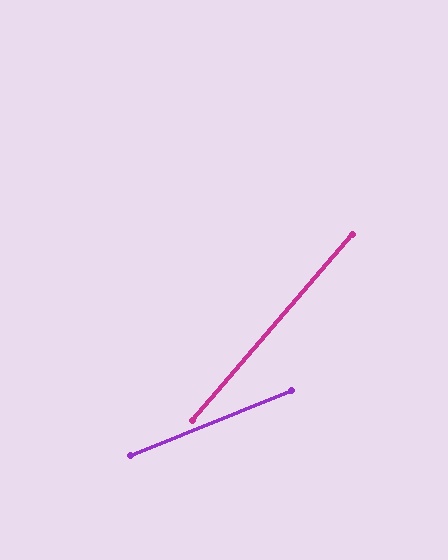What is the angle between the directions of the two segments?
Approximately 27 degrees.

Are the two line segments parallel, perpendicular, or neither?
Neither parallel nor perpendicular — they differ by about 27°.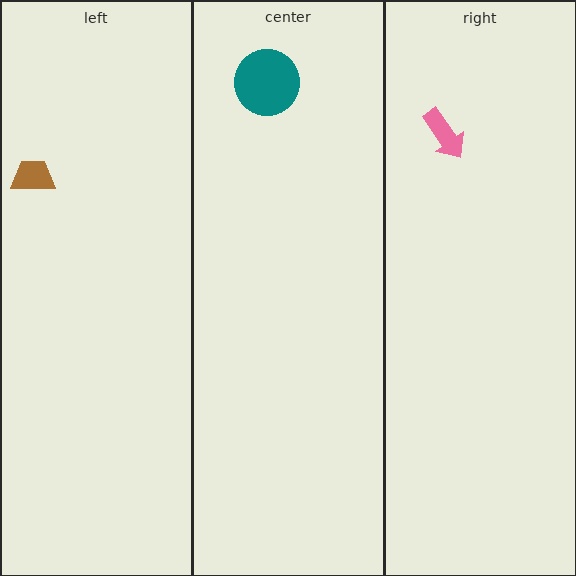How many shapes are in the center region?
1.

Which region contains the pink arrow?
The right region.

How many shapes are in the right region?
1.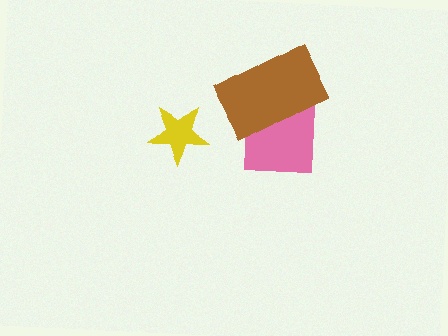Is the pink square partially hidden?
Yes, it is partially covered by another shape.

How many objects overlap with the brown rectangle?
1 object overlaps with the brown rectangle.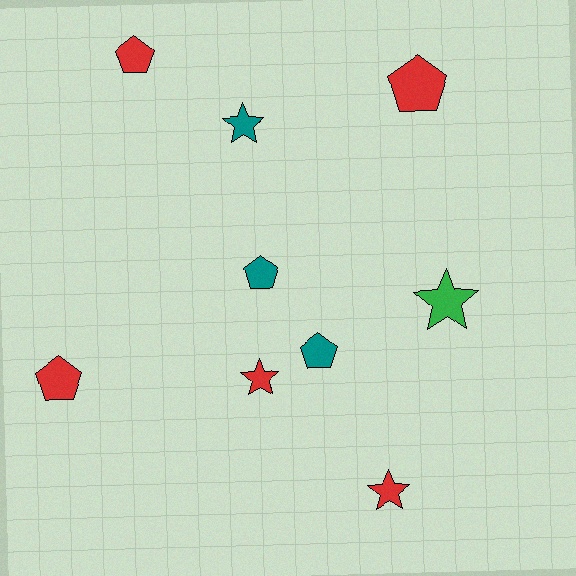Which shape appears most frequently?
Pentagon, with 5 objects.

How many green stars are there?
There is 1 green star.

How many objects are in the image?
There are 9 objects.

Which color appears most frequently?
Red, with 5 objects.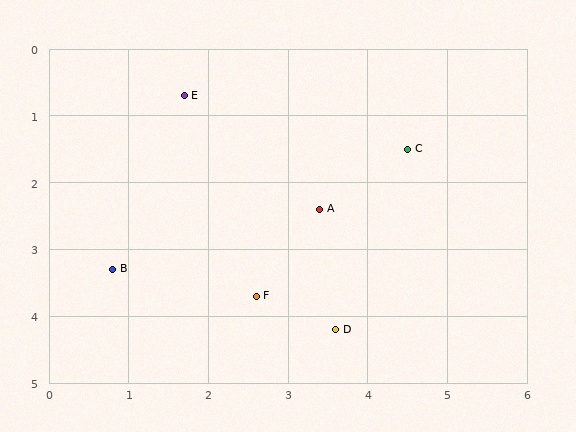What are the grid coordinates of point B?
Point B is at approximately (0.8, 3.3).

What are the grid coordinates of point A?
Point A is at approximately (3.4, 2.4).